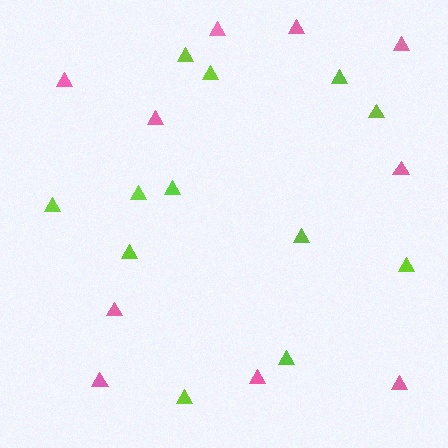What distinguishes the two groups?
There are 2 groups: one group of pink triangles (10) and one group of lime triangles (12).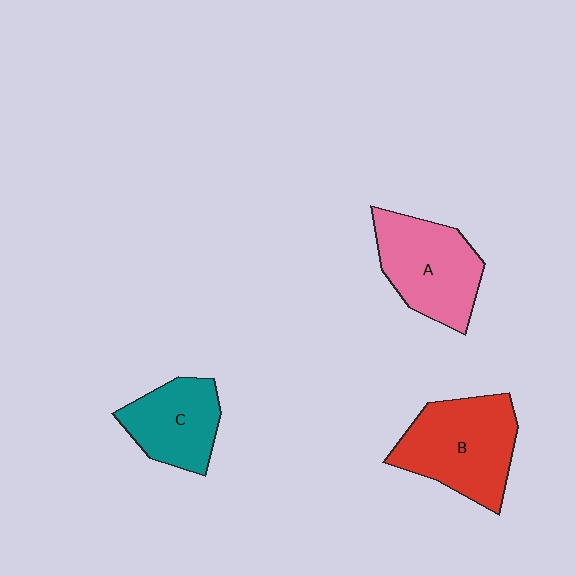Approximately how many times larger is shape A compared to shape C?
Approximately 1.3 times.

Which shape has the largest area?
Shape B (red).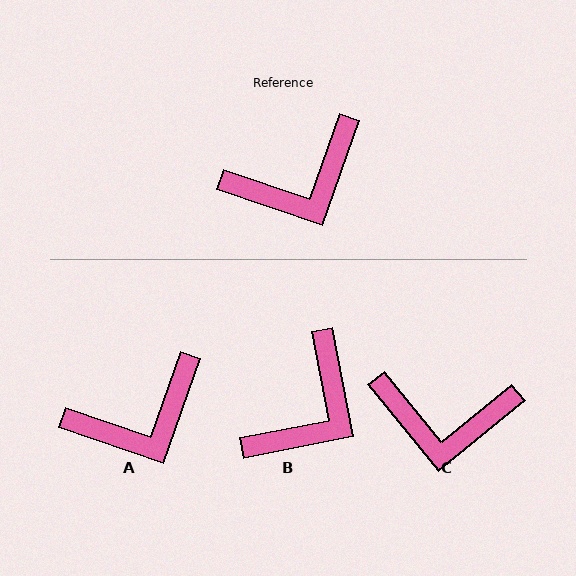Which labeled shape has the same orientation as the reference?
A.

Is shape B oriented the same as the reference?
No, it is off by about 30 degrees.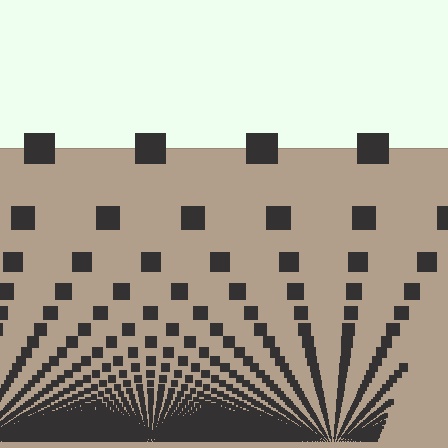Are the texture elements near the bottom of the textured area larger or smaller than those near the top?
Smaller. The gradient is inverted — elements near the bottom are smaller and denser.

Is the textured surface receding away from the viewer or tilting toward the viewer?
The surface appears to tilt toward the viewer. Texture elements get larger and sparser toward the top.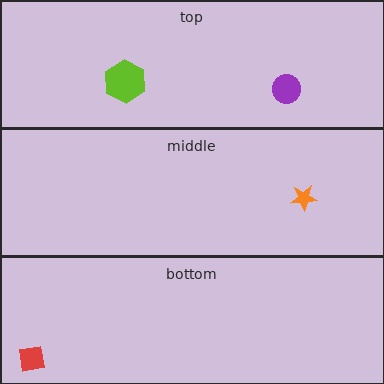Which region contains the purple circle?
The top region.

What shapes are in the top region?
The lime hexagon, the purple circle.